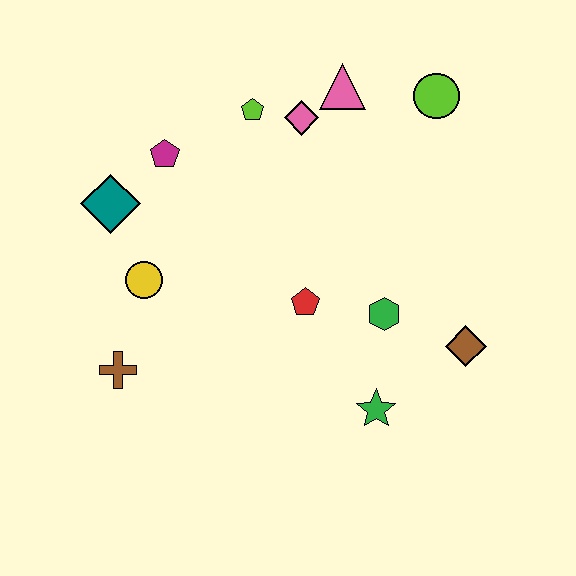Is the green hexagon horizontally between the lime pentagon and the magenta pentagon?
No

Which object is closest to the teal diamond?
The magenta pentagon is closest to the teal diamond.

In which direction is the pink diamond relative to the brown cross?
The pink diamond is above the brown cross.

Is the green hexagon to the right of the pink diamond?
Yes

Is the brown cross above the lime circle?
No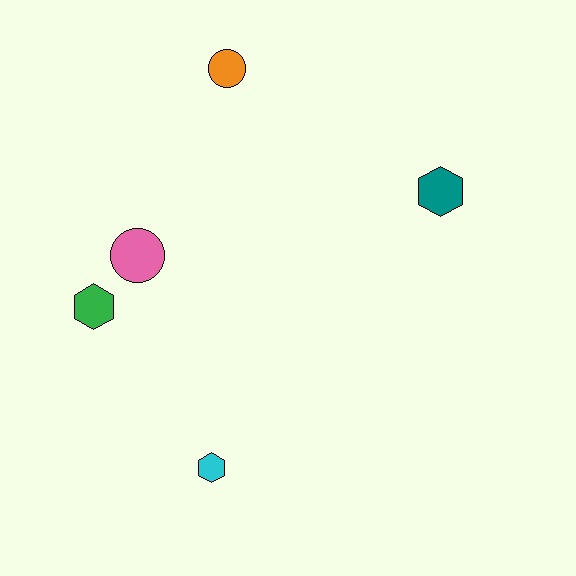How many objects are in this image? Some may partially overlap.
There are 5 objects.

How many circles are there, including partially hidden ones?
There are 2 circles.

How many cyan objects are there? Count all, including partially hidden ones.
There is 1 cyan object.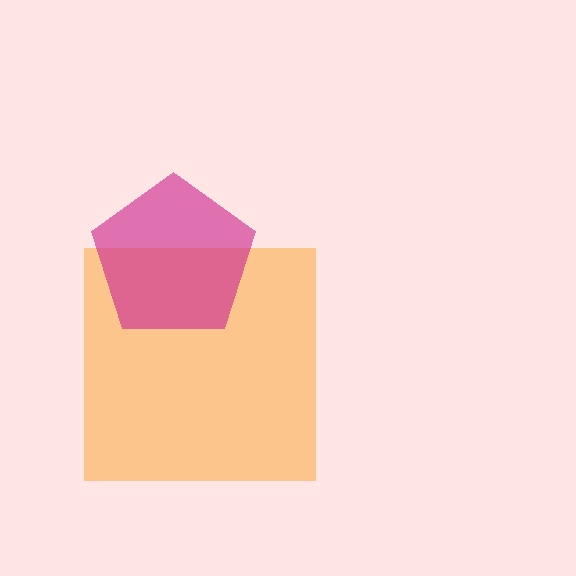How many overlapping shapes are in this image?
There are 2 overlapping shapes in the image.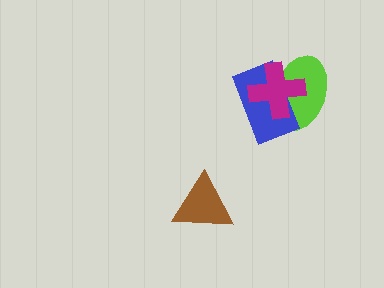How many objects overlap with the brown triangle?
0 objects overlap with the brown triangle.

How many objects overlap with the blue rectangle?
2 objects overlap with the blue rectangle.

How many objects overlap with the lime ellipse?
2 objects overlap with the lime ellipse.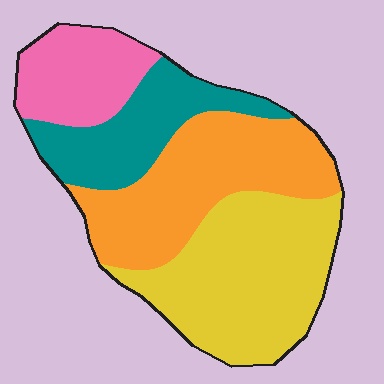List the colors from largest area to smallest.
From largest to smallest: yellow, orange, teal, pink.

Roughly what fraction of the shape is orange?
Orange covers around 30% of the shape.